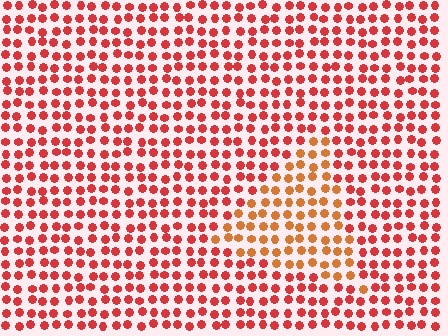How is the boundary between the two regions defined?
The boundary is defined purely by a slight shift in hue (about 28 degrees). Spacing, size, and orientation are identical on both sides.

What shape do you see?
I see a triangle.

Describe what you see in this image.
The image is filled with small red elements in a uniform arrangement. A triangle-shaped region is visible where the elements are tinted to a slightly different hue, forming a subtle color boundary.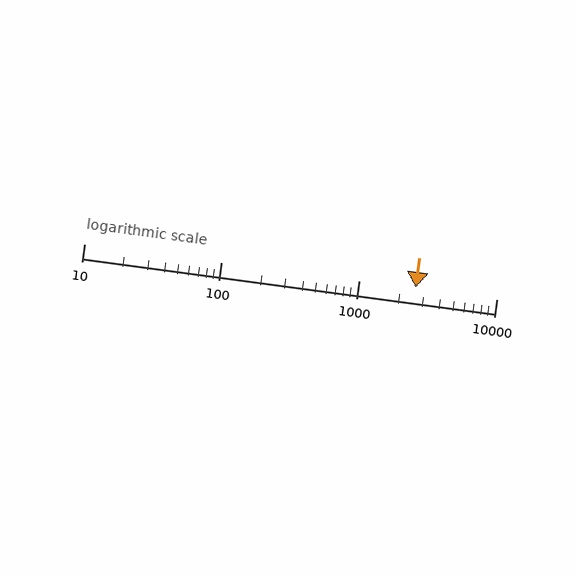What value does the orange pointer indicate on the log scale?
The pointer indicates approximately 2600.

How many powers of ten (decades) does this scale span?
The scale spans 3 decades, from 10 to 10000.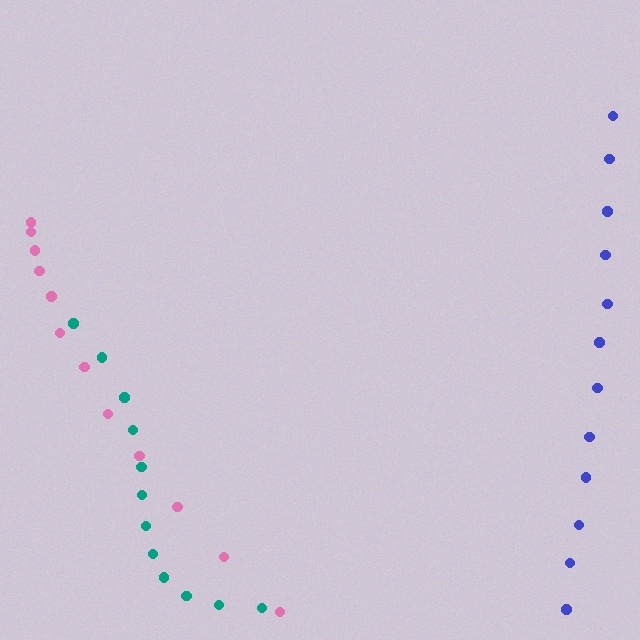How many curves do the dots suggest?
There are 3 distinct paths.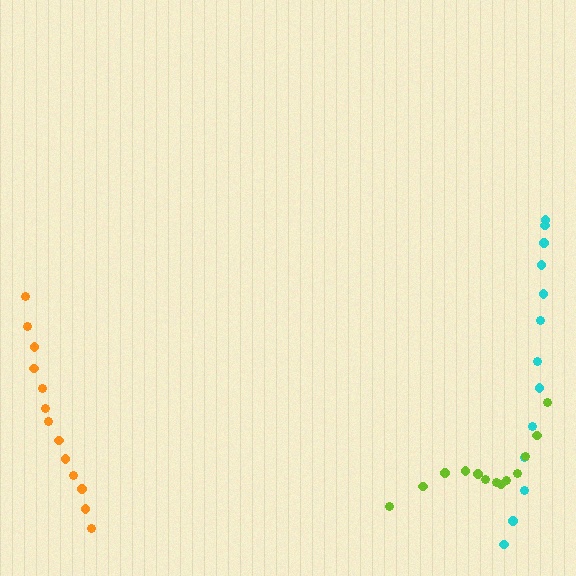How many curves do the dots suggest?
There are 3 distinct paths.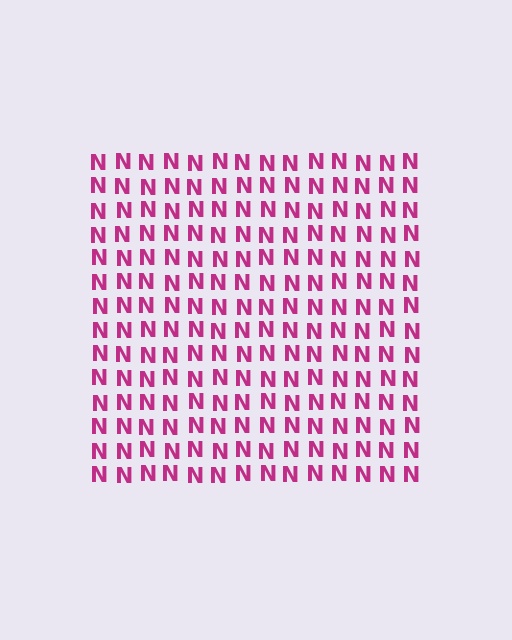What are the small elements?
The small elements are letter N's.